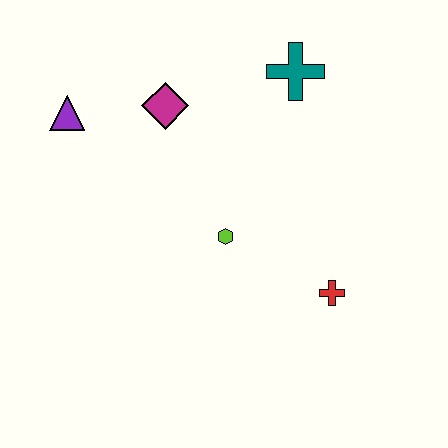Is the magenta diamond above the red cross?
Yes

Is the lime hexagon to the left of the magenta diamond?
No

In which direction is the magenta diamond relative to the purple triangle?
The magenta diamond is to the right of the purple triangle.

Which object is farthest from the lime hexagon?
The purple triangle is farthest from the lime hexagon.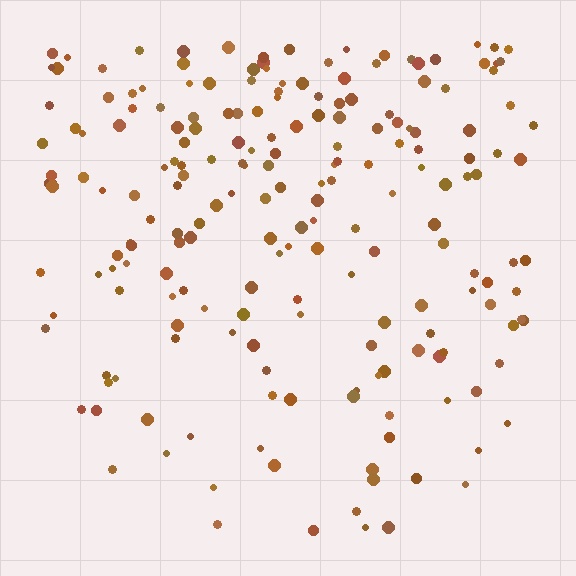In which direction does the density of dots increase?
From bottom to top, with the top side densest.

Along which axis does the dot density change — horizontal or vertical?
Vertical.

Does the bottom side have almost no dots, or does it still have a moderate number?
Still a moderate number, just noticeably fewer than the top.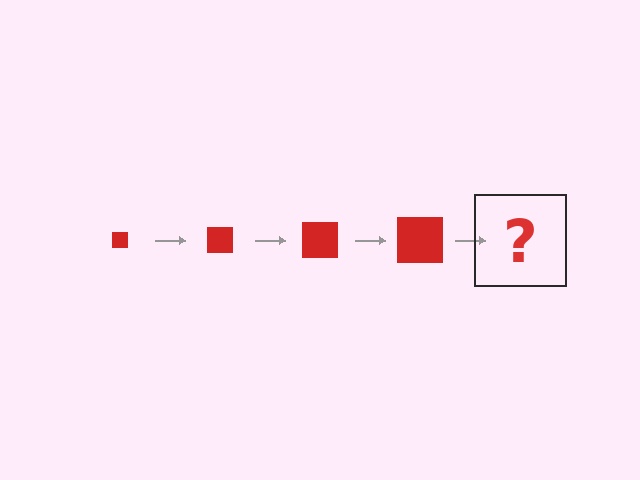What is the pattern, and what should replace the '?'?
The pattern is that the square gets progressively larger each step. The '?' should be a red square, larger than the previous one.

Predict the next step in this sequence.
The next step is a red square, larger than the previous one.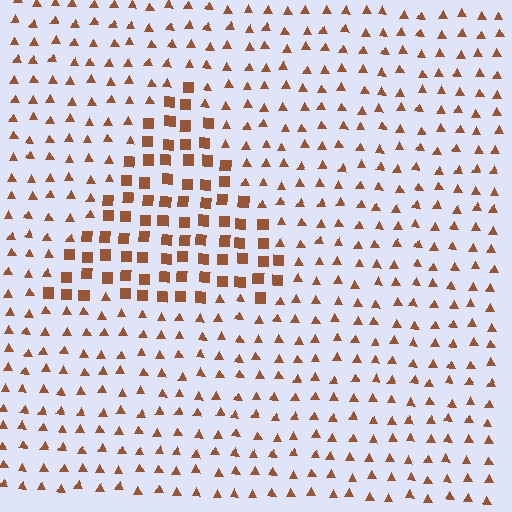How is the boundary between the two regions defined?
The boundary is defined by a change in element shape: squares inside vs. triangles outside. All elements share the same color and spacing.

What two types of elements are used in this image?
The image uses squares inside the triangle region and triangles outside it.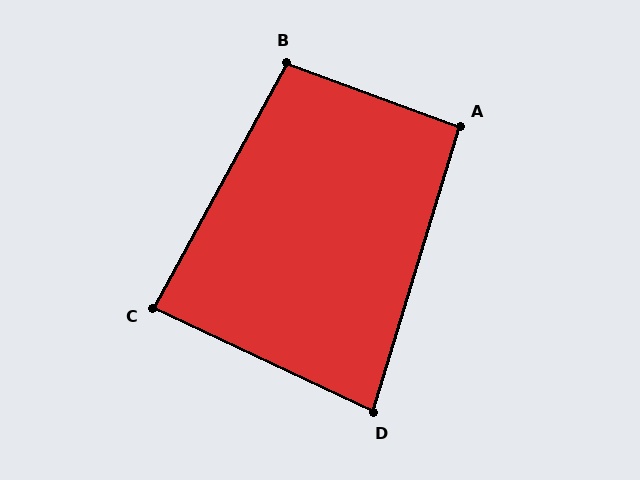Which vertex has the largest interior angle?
B, at approximately 98 degrees.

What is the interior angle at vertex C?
Approximately 87 degrees (approximately right).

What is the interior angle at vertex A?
Approximately 93 degrees (approximately right).